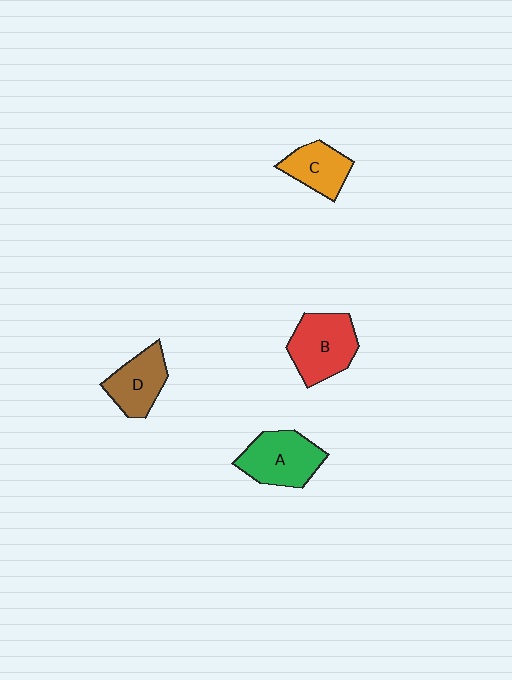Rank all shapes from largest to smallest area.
From largest to smallest: B (red), A (green), D (brown), C (orange).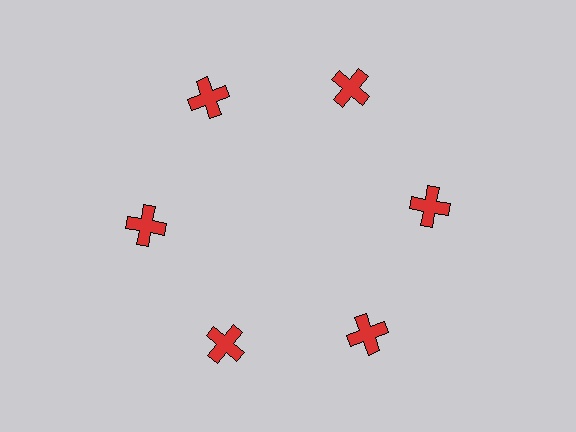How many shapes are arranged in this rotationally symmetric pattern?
There are 6 shapes, arranged in 6 groups of 1.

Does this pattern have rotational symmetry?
Yes, this pattern has 6-fold rotational symmetry. It looks the same after rotating 60 degrees around the center.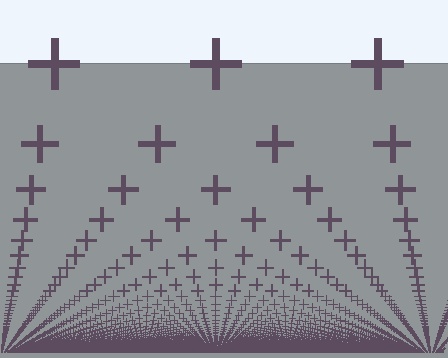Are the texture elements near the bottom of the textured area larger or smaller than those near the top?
Smaller. The gradient is inverted — elements near the bottom are smaller and denser.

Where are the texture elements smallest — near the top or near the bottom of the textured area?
Near the bottom.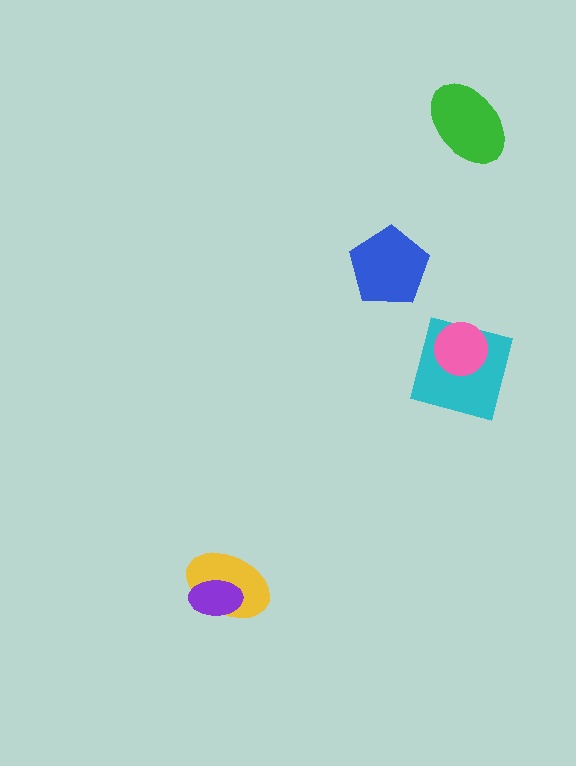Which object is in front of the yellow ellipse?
The purple ellipse is in front of the yellow ellipse.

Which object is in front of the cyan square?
The pink circle is in front of the cyan square.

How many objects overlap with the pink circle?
1 object overlaps with the pink circle.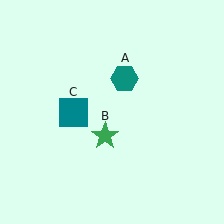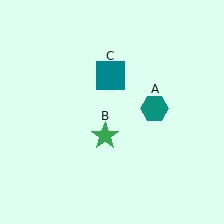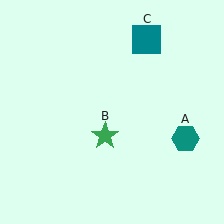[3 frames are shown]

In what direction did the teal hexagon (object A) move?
The teal hexagon (object A) moved down and to the right.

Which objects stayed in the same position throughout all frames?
Green star (object B) remained stationary.